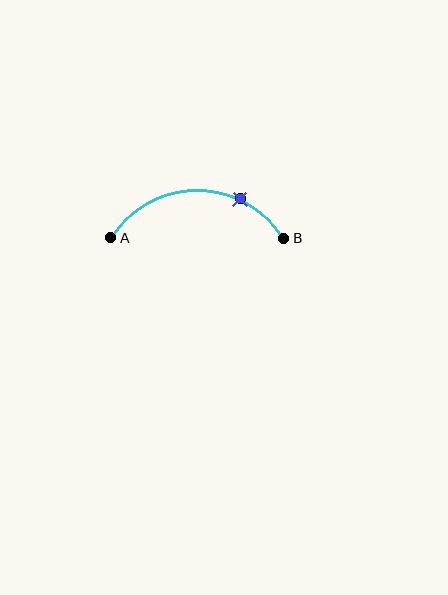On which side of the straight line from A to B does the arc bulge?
The arc bulges above the straight line connecting A and B.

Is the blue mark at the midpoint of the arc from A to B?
No. The blue mark lies on the arc but is closer to endpoint B. The arc midpoint would be at the point on the curve equidistant along the arc from both A and B.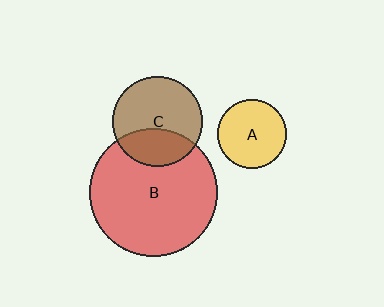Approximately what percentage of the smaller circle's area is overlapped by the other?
Approximately 35%.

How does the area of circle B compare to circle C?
Approximately 2.0 times.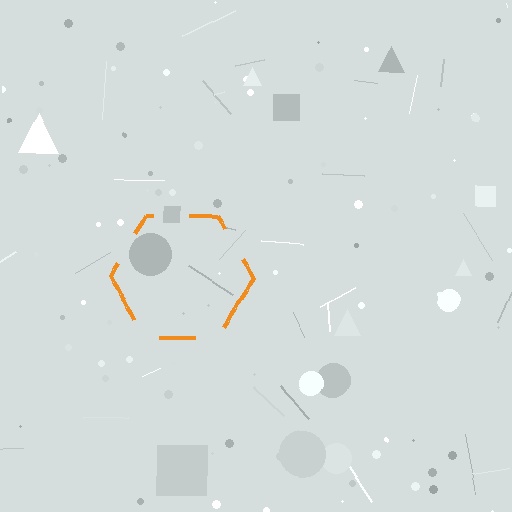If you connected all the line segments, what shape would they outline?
They would outline a hexagon.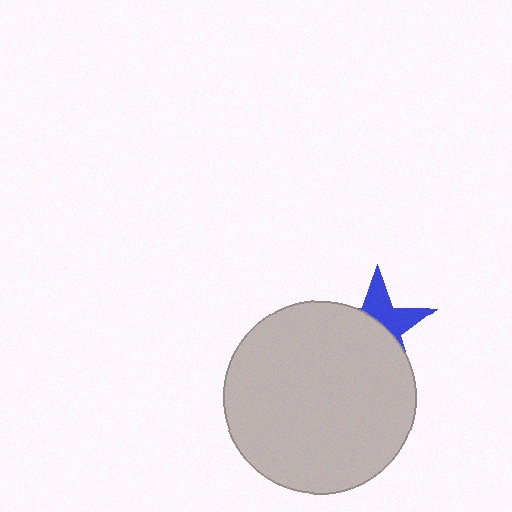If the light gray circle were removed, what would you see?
You would see the complete blue star.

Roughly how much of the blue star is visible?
A small part of it is visible (roughly 39%).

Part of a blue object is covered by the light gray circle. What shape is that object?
It is a star.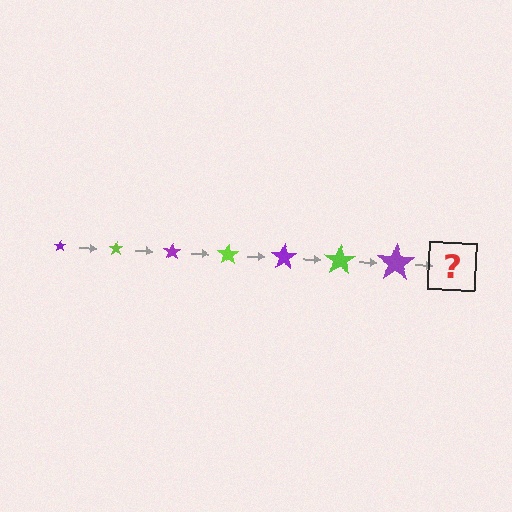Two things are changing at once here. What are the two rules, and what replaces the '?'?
The two rules are that the star grows larger each step and the color cycles through purple and lime. The '?' should be a lime star, larger than the previous one.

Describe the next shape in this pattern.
It should be a lime star, larger than the previous one.